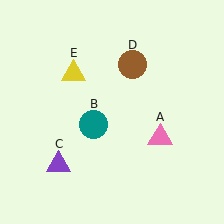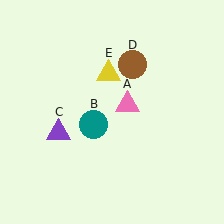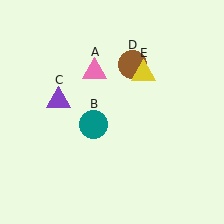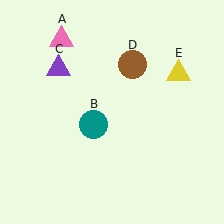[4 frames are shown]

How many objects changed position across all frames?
3 objects changed position: pink triangle (object A), purple triangle (object C), yellow triangle (object E).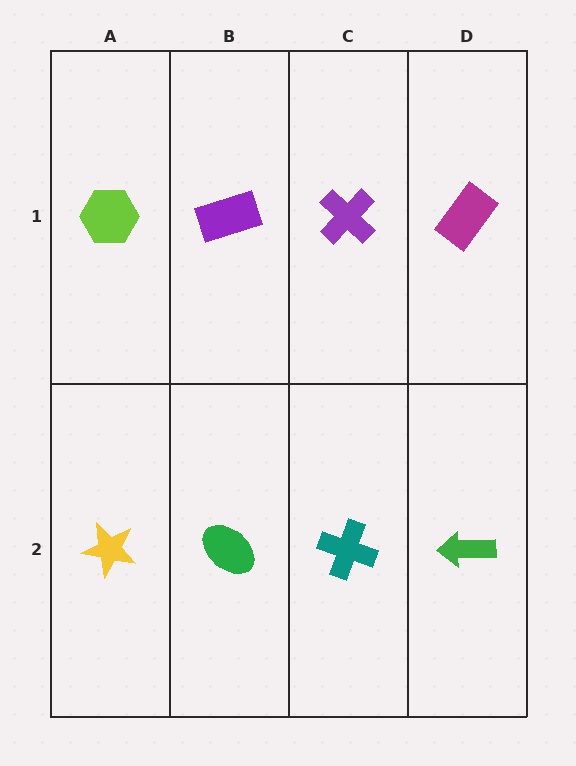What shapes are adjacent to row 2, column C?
A purple cross (row 1, column C), a green ellipse (row 2, column B), a green arrow (row 2, column D).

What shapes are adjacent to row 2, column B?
A purple rectangle (row 1, column B), a yellow star (row 2, column A), a teal cross (row 2, column C).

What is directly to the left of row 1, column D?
A purple cross.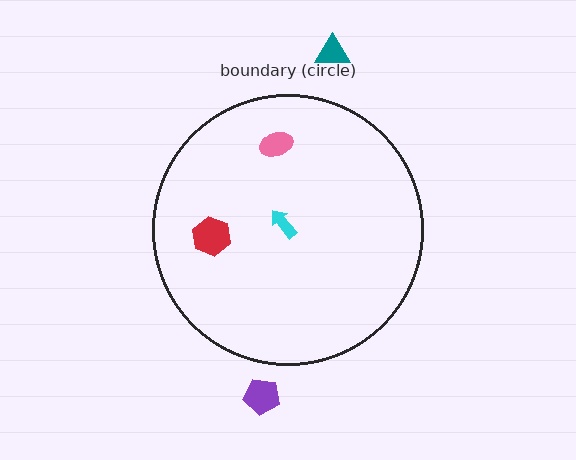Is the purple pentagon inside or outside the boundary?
Outside.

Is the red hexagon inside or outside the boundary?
Inside.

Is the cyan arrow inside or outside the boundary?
Inside.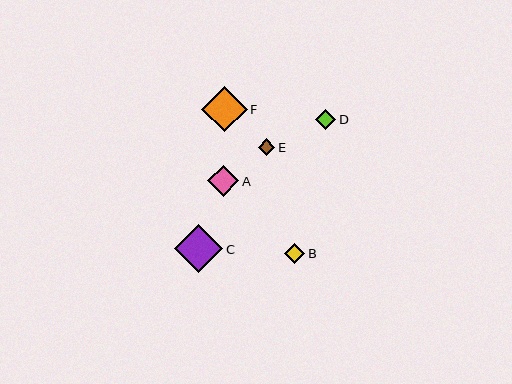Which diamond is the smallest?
Diamond E is the smallest with a size of approximately 16 pixels.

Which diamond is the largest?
Diamond C is the largest with a size of approximately 48 pixels.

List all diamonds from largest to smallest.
From largest to smallest: C, F, A, B, D, E.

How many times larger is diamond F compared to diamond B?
Diamond F is approximately 2.3 times the size of diamond B.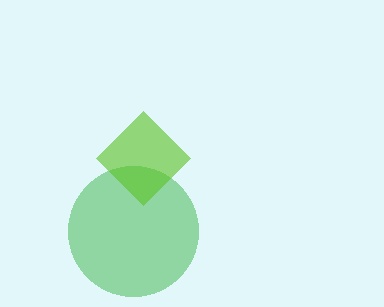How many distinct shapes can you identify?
There are 2 distinct shapes: a green circle, a lime diamond.